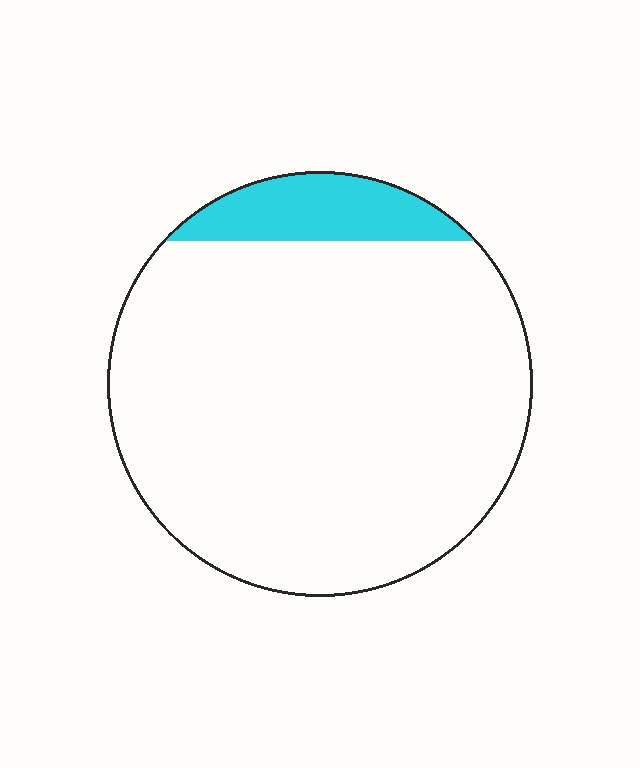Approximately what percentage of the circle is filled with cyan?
Approximately 10%.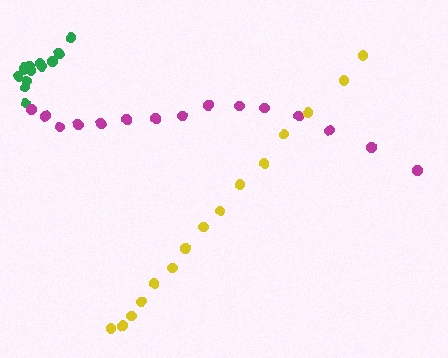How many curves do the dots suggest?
There are 3 distinct paths.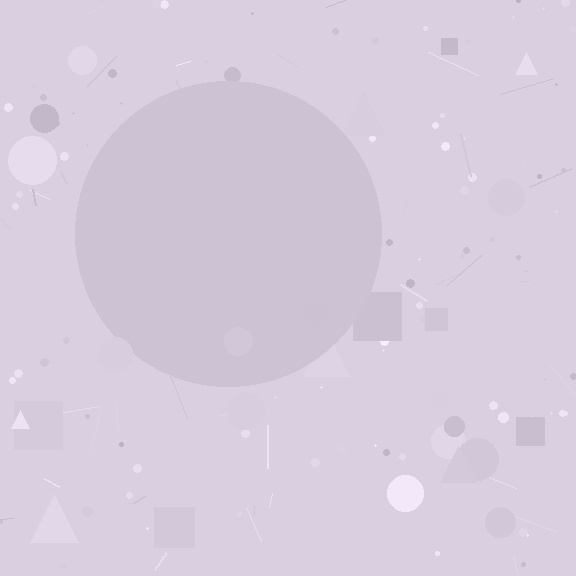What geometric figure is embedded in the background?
A circle is embedded in the background.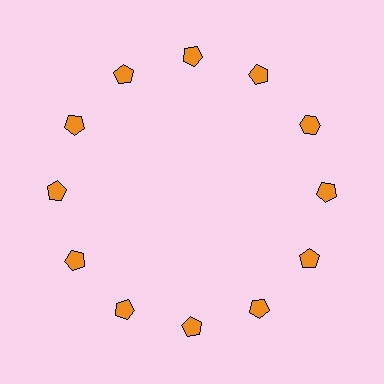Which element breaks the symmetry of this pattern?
The orange hexagon at roughly the 2 o'clock position breaks the symmetry. All other shapes are orange pentagons.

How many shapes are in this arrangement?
There are 12 shapes arranged in a ring pattern.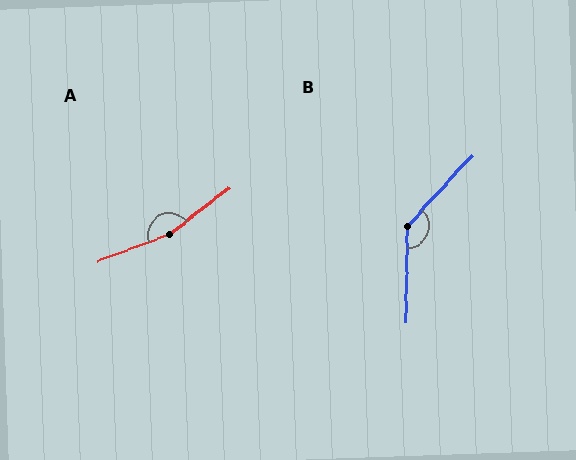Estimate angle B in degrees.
Approximately 138 degrees.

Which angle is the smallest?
B, at approximately 138 degrees.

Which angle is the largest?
A, at approximately 163 degrees.